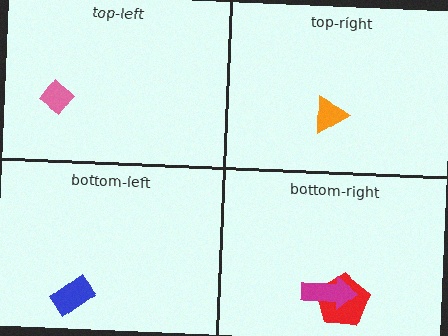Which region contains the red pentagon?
The bottom-right region.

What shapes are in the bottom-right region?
The red pentagon, the magenta arrow.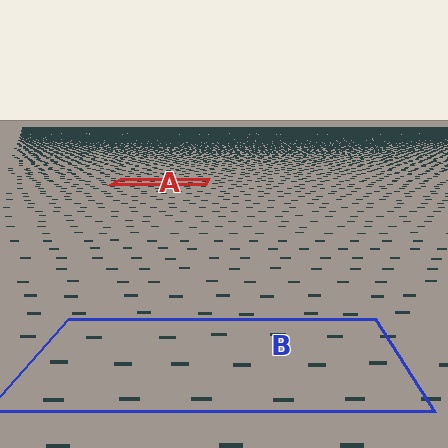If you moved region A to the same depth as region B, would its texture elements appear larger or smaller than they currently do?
They would appear larger. At a closer depth, the same texture elements are projected at a bigger on-screen size.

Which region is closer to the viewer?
Region B is closer. The texture elements there are larger and more spread out.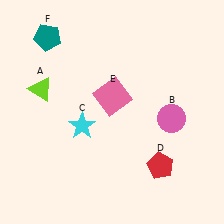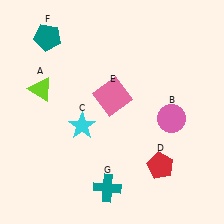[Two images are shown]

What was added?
A teal cross (G) was added in Image 2.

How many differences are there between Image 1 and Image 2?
There is 1 difference between the two images.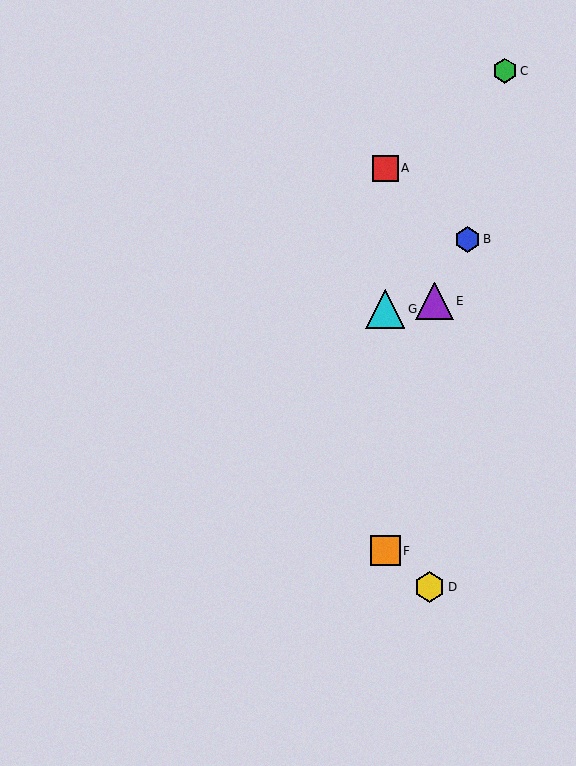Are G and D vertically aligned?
No, G is at x≈385 and D is at x≈429.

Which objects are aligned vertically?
Objects A, F, G are aligned vertically.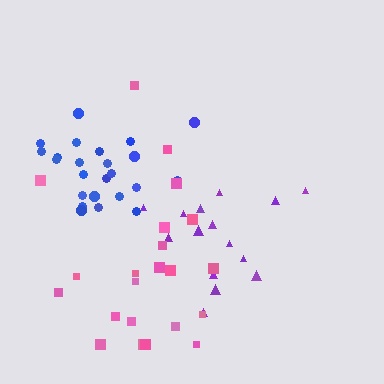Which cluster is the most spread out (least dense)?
Pink.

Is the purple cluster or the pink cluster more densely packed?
Purple.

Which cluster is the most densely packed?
Blue.